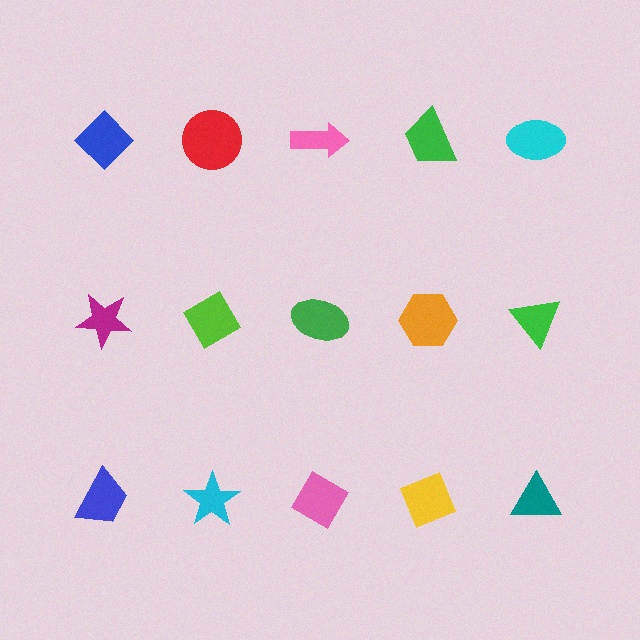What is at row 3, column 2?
A cyan star.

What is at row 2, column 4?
An orange hexagon.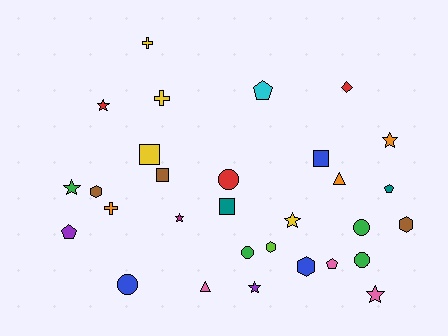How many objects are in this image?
There are 30 objects.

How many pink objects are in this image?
There are 3 pink objects.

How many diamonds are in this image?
There is 1 diamond.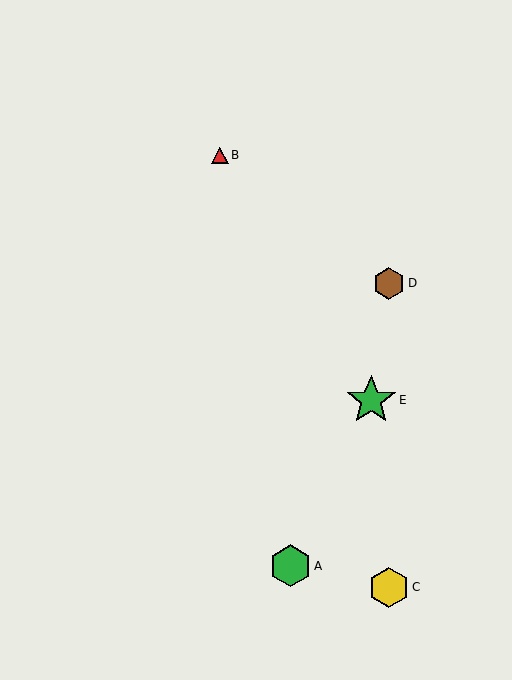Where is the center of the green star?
The center of the green star is at (371, 400).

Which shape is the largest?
The green star (labeled E) is the largest.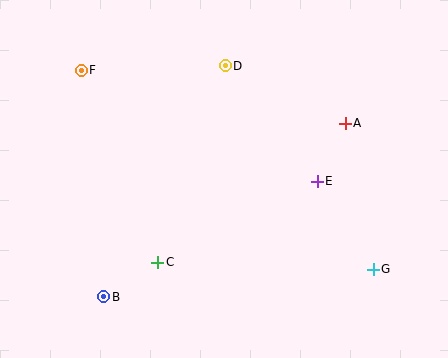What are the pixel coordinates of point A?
Point A is at (345, 123).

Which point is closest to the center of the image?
Point E at (317, 181) is closest to the center.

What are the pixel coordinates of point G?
Point G is at (373, 269).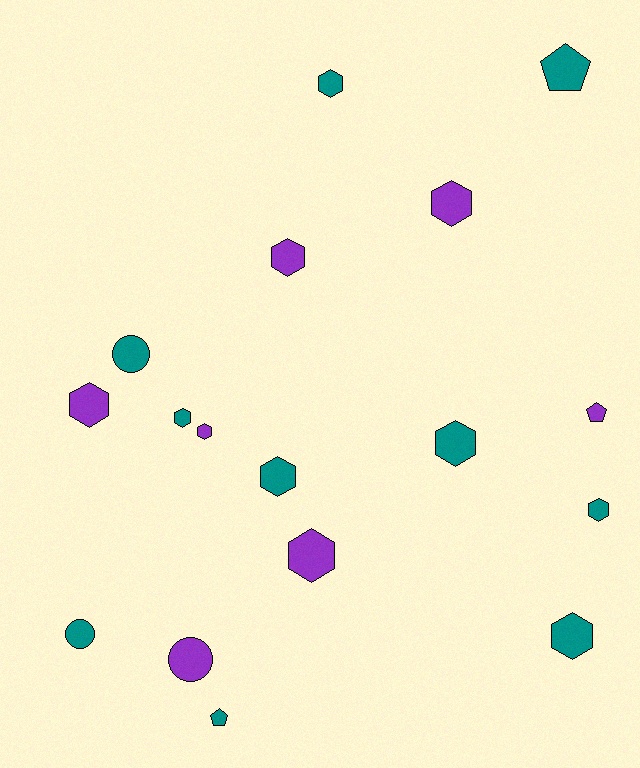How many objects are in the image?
There are 17 objects.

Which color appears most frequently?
Teal, with 10 objects.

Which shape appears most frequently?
Hexagon, with 11 objects.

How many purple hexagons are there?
There are 5 purple hexagons.